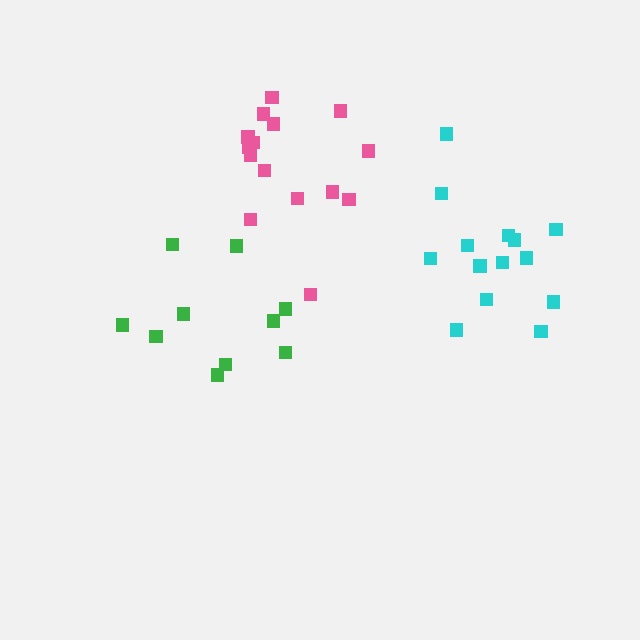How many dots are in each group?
Group 1: 14 dots, Group 2: 10 dots, Group 3: 15 dots (39 total).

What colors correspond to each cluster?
The clusters are colored: cyan, green, pink.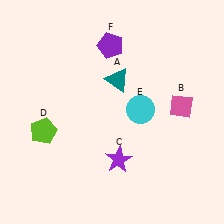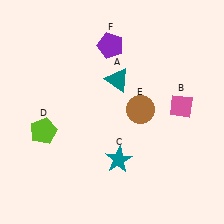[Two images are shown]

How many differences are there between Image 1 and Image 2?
There are 2 differences between the two images.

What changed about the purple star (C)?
In Image 1, C is purple. In Image 2, it changed to teal.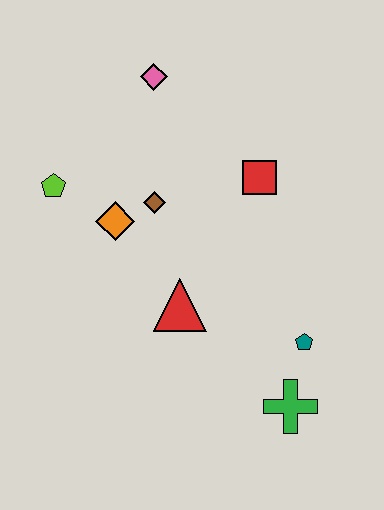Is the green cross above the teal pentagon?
No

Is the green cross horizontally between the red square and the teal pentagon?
Yes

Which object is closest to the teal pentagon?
The green cross is closest to the teal pentagon.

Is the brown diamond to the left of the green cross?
Yes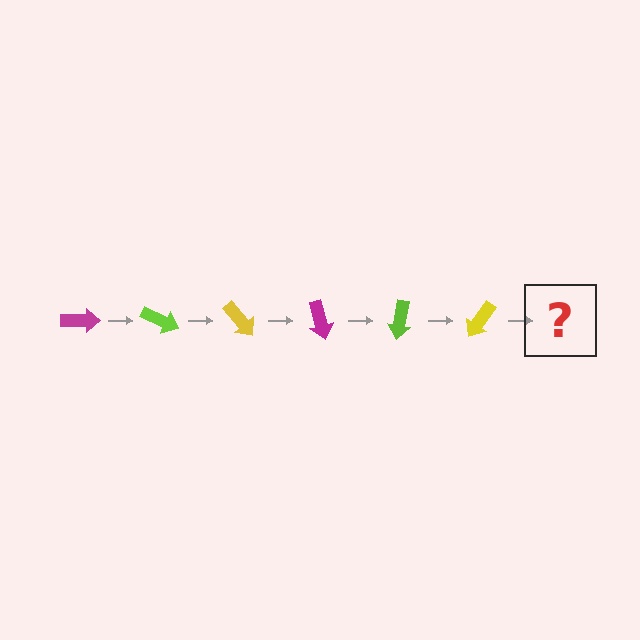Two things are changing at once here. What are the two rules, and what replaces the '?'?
The two rules are that it rotates 25 degrees each step and the color cycles through magenta, lime, and yellow. The '?' should be a magenta arrow, rotated 150 degrees from the start.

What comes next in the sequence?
The next element should be a magenta arrow, rotated 150 degrees from the start.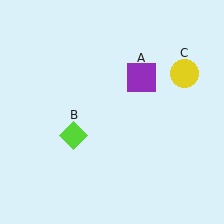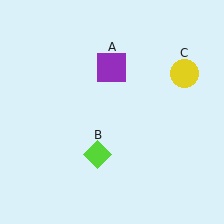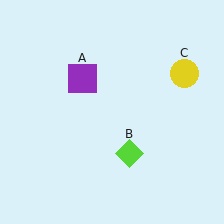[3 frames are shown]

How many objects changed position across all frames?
2 objects changed position: purple square (object A), lime diamond (object B).